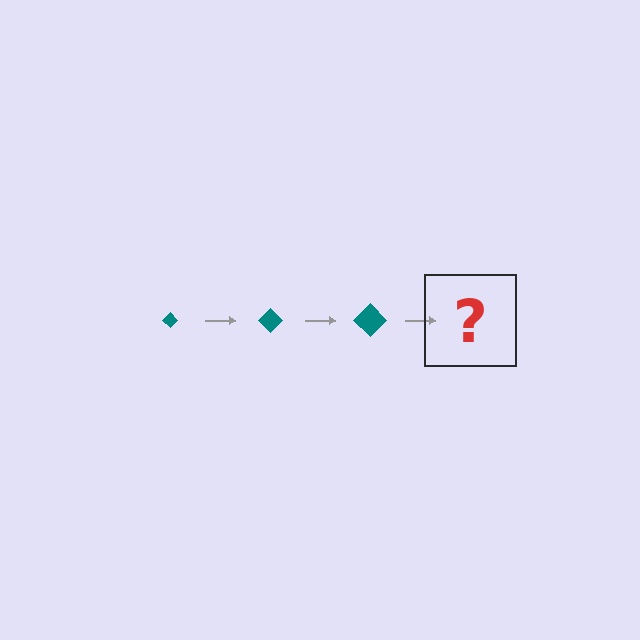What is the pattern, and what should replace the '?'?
The pattern is that the diamond gets progressively larger each step. The '?' should be a teal diamond, larger than the previous one.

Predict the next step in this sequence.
The next step is a teal diamond, larger than the previous one.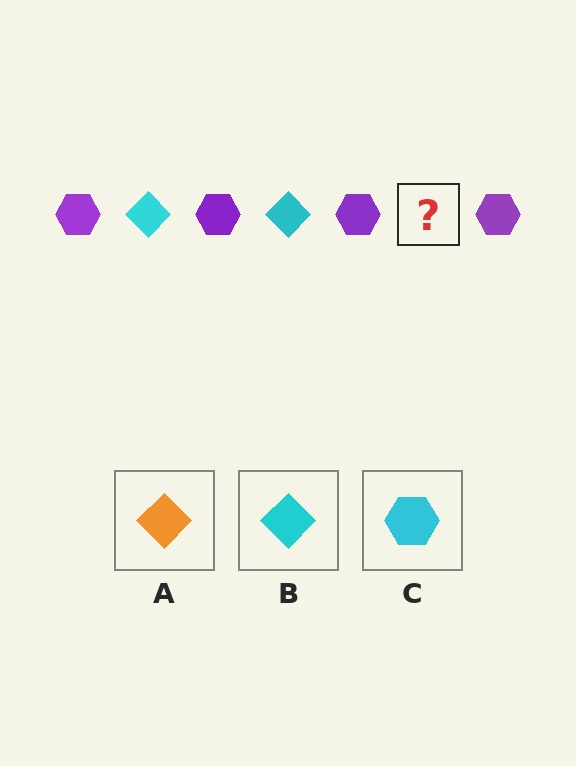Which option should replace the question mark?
Option B.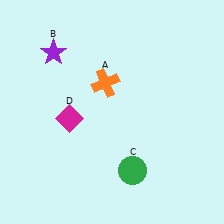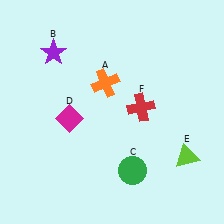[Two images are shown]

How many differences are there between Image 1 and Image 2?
There are 2 differences between the two images.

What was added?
A lime triangle (E), a red cross (F) were added in Image 2.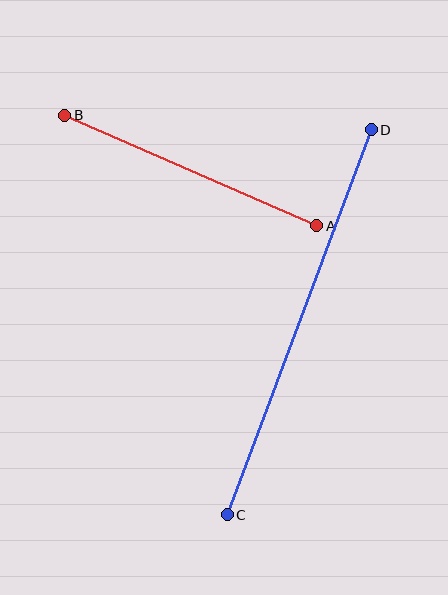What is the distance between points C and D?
The distance is approximately 411 pixels.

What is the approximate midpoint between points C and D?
The midpoint is at approximately (299, 322) pixels.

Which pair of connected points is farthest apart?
Points C and D are farthest apart.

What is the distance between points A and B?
The distance is approximately 275 pixels.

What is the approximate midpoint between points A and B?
The midpoint is at approximately (191, 170) pixels.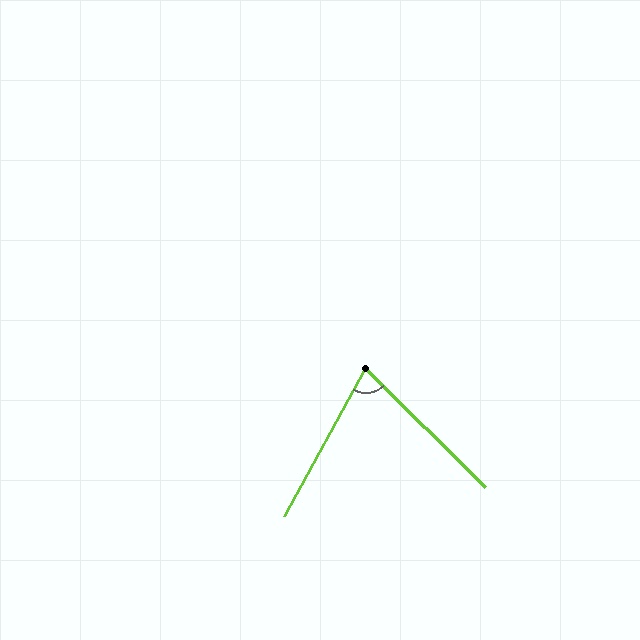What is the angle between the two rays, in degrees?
Approximately 74 degrees.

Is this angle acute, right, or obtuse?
It is acute.